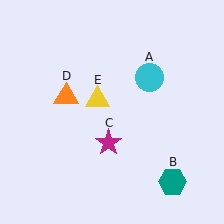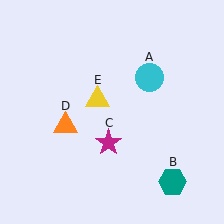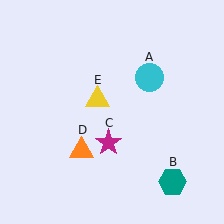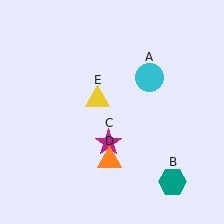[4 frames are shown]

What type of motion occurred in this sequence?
The orange triangle (object D) rotated counterclockwise around the center of the scene.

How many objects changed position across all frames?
1 object changed position: orange triangle (object D).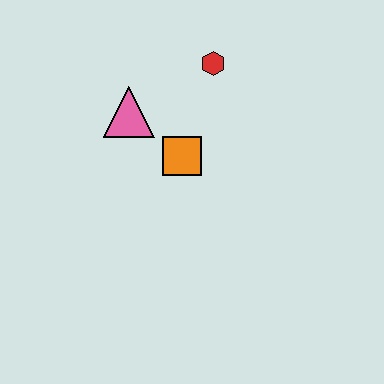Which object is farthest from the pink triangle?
The red hexagon is farthest from the pink triangle.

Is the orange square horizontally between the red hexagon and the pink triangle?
Yes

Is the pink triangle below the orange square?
No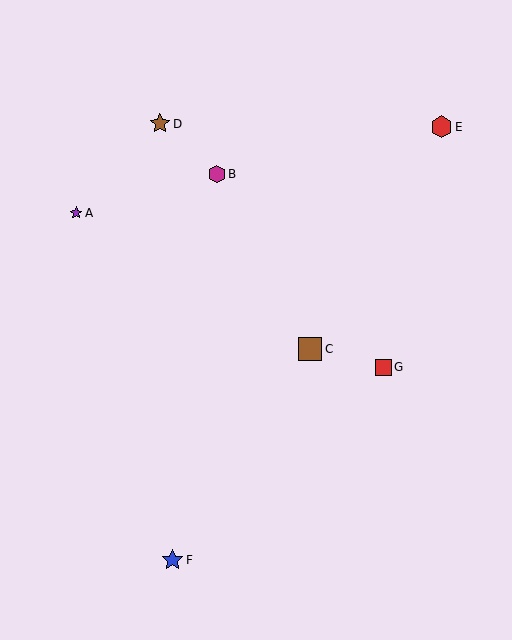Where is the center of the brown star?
The center of the brown star is at (160, 124).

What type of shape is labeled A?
Shape A is a purple star.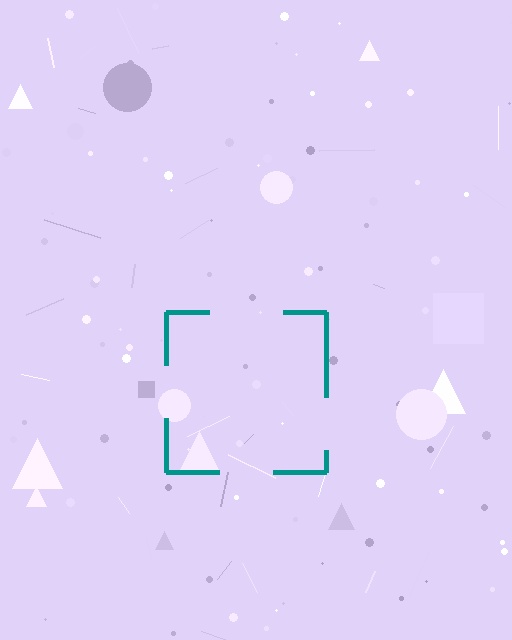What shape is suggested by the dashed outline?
The dashed outline suggests a square.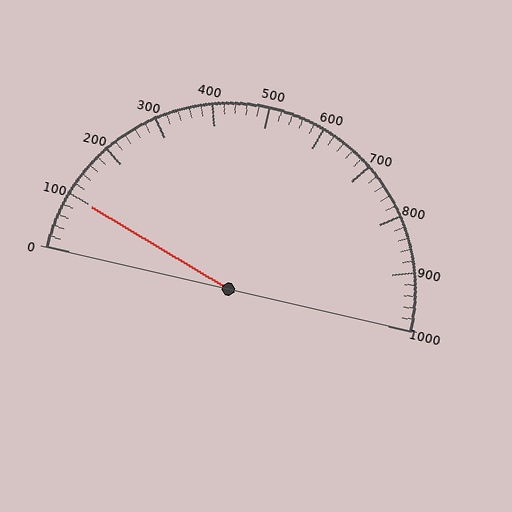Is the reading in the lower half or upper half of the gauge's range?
The reading is in the lower half of the range (0 to 1000).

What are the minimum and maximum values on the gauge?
The gauge ranges from 0 to 1000.